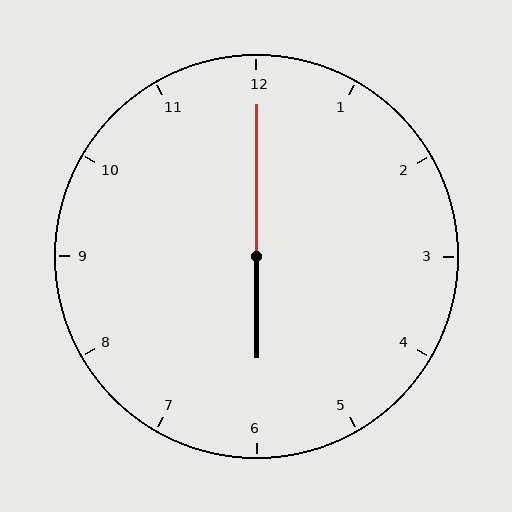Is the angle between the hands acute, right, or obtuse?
It is obtuse.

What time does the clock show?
6:00.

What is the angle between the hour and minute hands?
Approximately 180 degrees.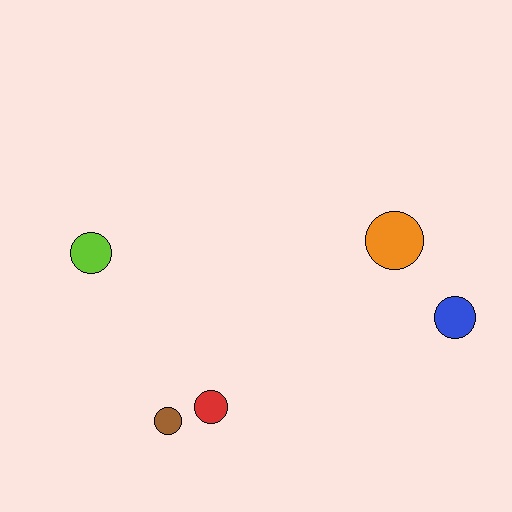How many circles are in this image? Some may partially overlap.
There are 5 circles.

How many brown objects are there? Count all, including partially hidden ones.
There is 1 brown object.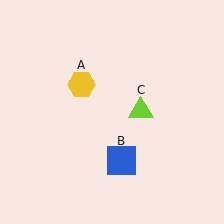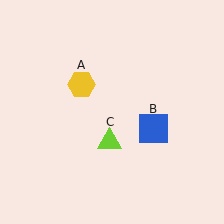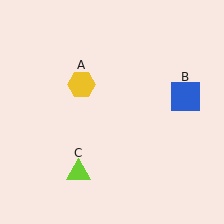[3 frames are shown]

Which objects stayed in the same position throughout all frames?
Yellow hexagon (object A) remained stationary.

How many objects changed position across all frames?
2 objects changed position: blue square (object B), lime triangle (object C).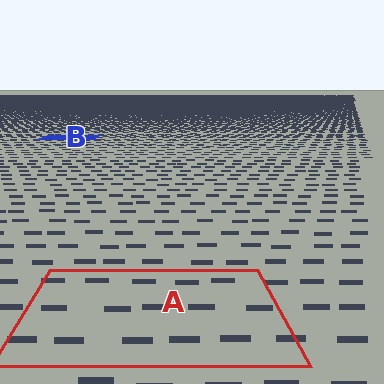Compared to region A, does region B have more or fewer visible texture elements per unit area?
Region B has more texture elements per unit area — they are packed more densely because it is farther away.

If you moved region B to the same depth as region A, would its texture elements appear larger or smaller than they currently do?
They would appear larger. At a closer depth, the same texture elements are projected at a bigger on-screen size.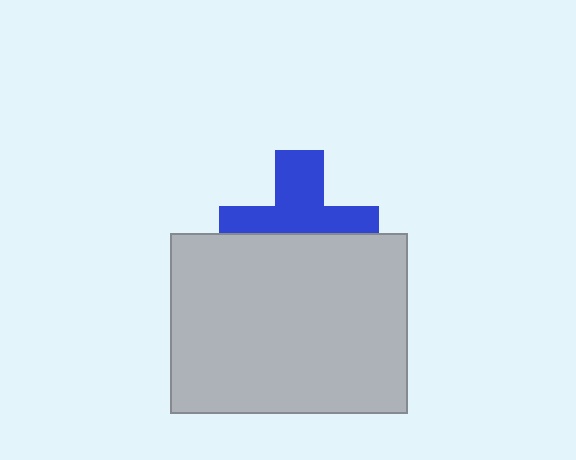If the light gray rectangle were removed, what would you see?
You would see the complete blue cross.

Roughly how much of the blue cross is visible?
About half of it is visible (roughly 54%).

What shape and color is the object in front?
The object in front is a light gray rectangle.